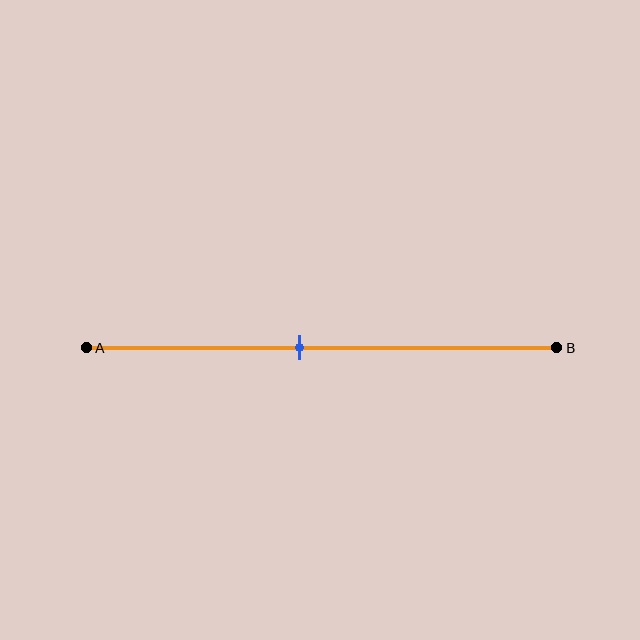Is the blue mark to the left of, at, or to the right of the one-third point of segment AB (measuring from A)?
The blue mark is to the right of the one-third point of segment AB.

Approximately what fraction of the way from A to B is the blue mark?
The blue mark is approximately 45% of the way from A to B.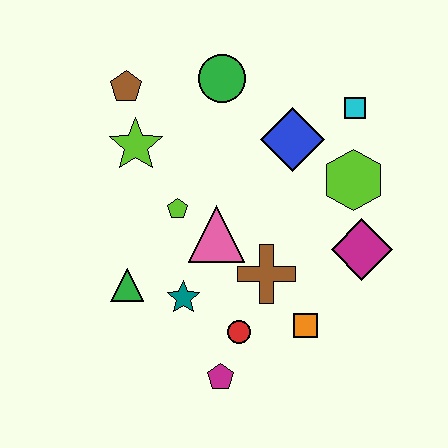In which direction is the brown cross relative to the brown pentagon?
The brown cross is below the brown pentagon.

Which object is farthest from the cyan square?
The magenta pentagon is farthest from the cyan square.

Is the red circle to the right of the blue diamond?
No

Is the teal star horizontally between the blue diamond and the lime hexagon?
No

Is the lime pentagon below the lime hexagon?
Yes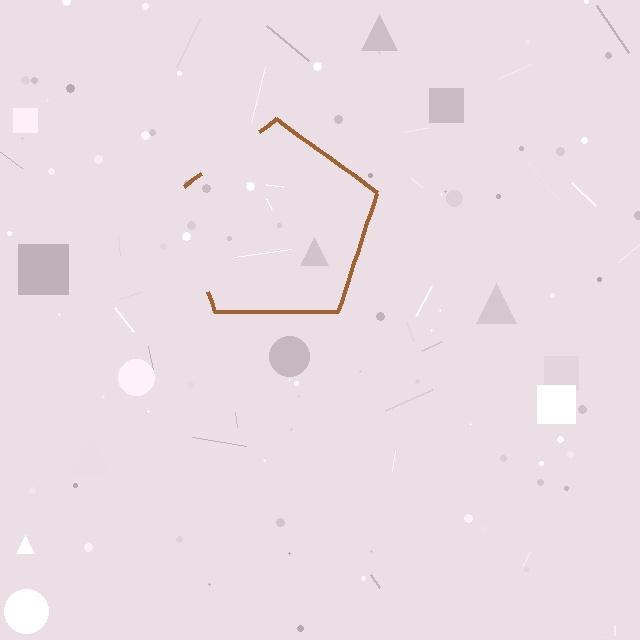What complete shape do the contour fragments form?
The contour fragments form a pentagon.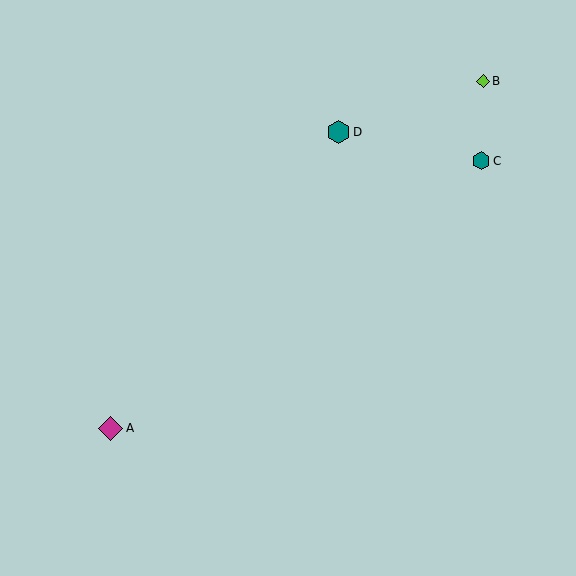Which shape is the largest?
The magenta diamond (labeled A) is the largest.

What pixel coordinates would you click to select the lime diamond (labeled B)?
Click at (483, 81) to select the lime diamond B.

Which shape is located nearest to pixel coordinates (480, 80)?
The lime diamond (labeled B) at (483, 81) is nearest to that location.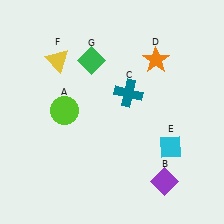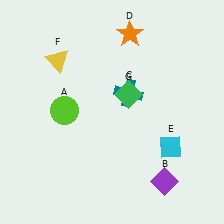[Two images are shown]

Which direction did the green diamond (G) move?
The green diamond (G) moved right.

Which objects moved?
The objects that moved are: the orange star (D), the green diamond (G).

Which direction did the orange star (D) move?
The orange star (D) moved up.